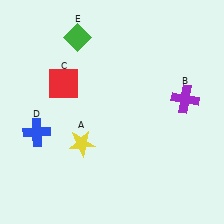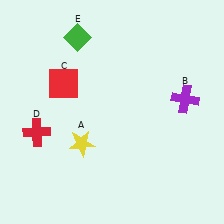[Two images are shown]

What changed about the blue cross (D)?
In Image 1, D is blue. In Image 2, it changed to red.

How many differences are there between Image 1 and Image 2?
There is 1 difference between the two images.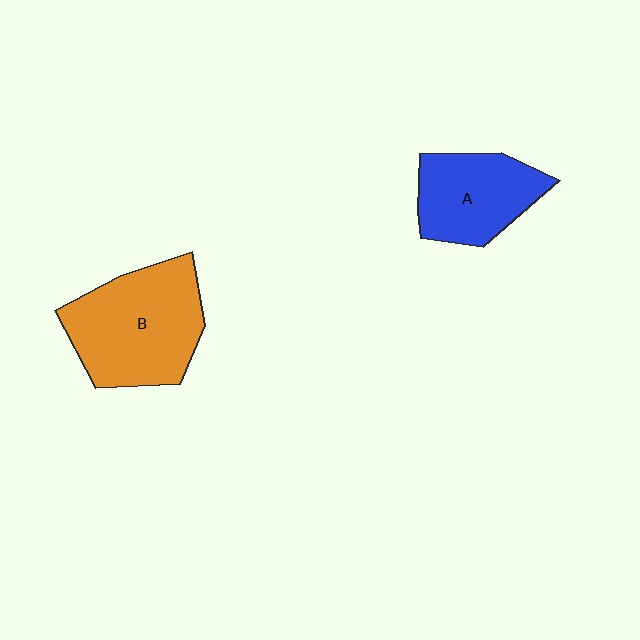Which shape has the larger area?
Shape B (orange).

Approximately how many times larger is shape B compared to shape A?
Approximately 1.4 times.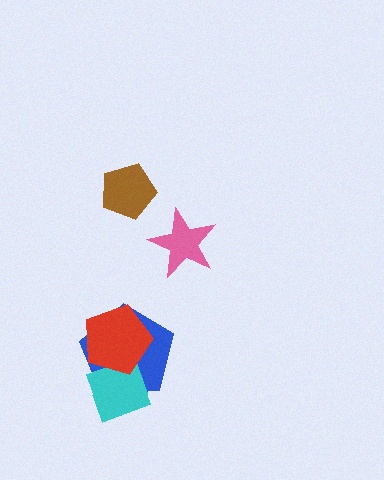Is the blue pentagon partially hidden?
Yes, it is partially covered by another shape.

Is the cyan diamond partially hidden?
Yes, it is partially covered by another shape.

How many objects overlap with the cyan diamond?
2 objects overlap with the cyan diamond.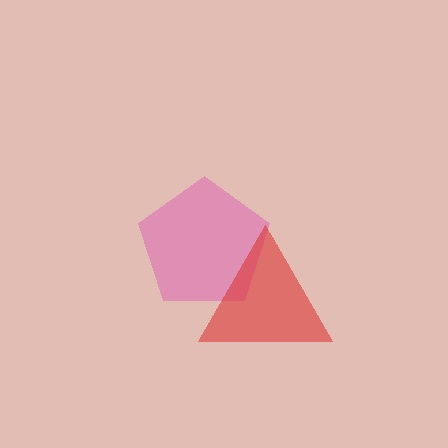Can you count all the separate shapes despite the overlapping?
Yes, there are 2 separate shapes.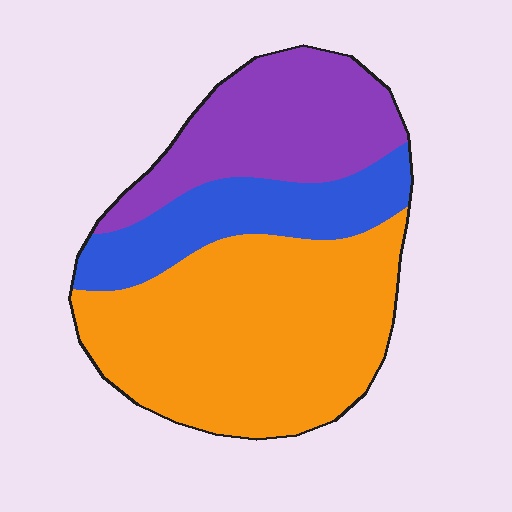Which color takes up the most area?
Orange, at roughly 50%.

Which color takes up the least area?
Blue, at roughly 20%.